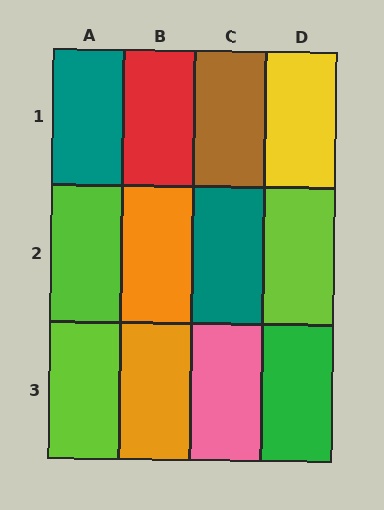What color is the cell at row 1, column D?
Yellow.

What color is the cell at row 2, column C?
Teal.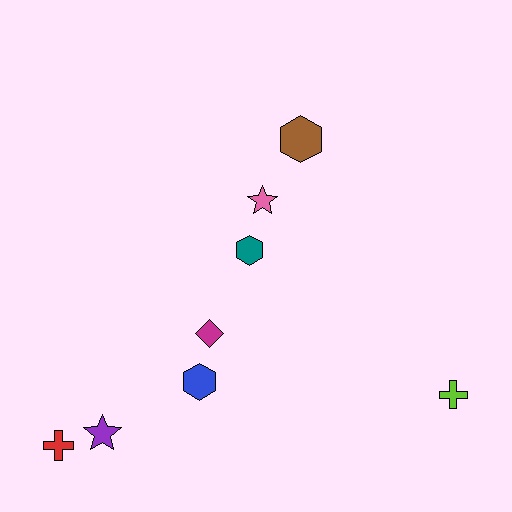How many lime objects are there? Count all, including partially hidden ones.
There is 1 lime object.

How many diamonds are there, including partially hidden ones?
There is 1 diamond.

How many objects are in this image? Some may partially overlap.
There are 8 objects.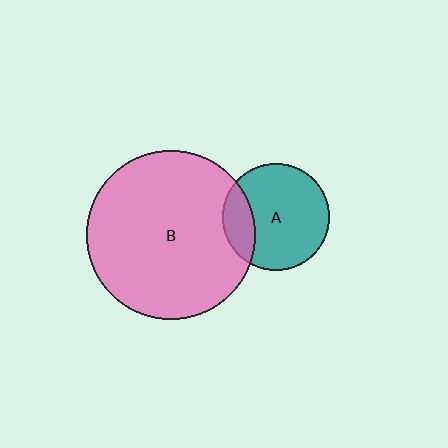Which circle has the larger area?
Circle B (pink).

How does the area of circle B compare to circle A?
Approximately 2.5 times.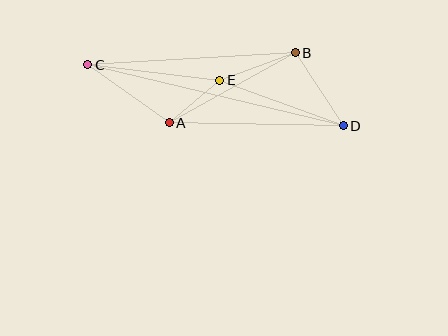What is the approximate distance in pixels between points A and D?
The distance between A and D is approximately 174 pixels.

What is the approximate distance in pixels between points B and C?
The distance between B and C is approximately 208 pixels.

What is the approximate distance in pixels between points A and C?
The distance between A and C is approximately 100 pixels.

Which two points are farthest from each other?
Points C and D are farthest from each other.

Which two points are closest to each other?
Points A and E are closest to each other.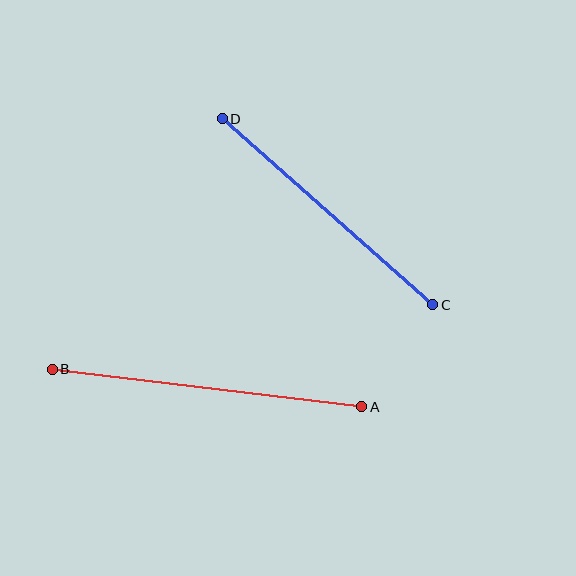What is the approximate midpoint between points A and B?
The midpoint is at approximately (207, 388) pixels.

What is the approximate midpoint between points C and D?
The midpoint is at approximately (328, 212) pixels.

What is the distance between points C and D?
The distance is approximately 281 pixels.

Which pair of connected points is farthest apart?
Points A and B are farthest apart.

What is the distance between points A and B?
The distance is approximately 312 pixels.